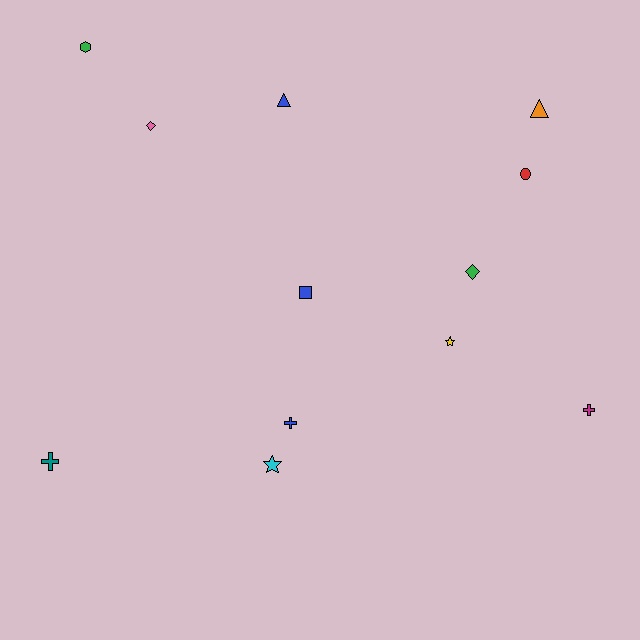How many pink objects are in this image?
There is 1 pink object.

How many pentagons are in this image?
There are no pentagons.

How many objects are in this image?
There are 12 objects.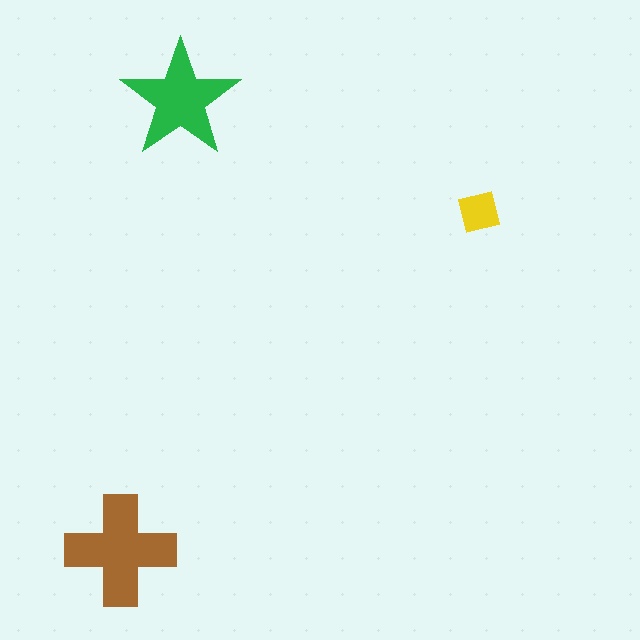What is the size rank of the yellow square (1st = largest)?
3rd.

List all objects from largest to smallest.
The brown cross, the green star, the yellow square.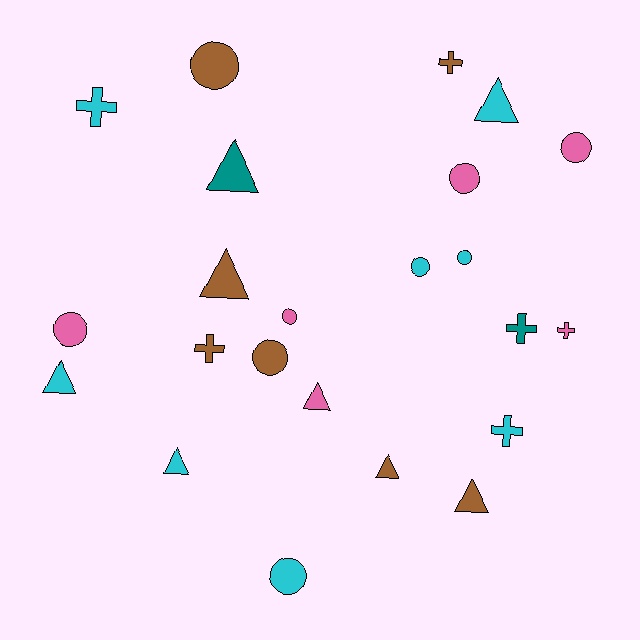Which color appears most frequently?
Cyan, with 8 objects.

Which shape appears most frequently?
Circle, with 9 objects.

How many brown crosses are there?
There are 2 brown crosses.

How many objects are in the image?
There are 23 objects.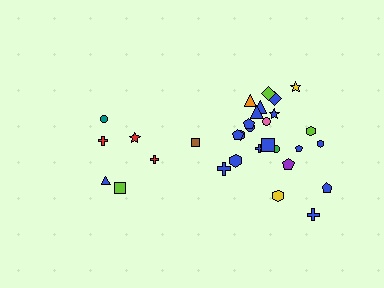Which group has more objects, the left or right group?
The right group.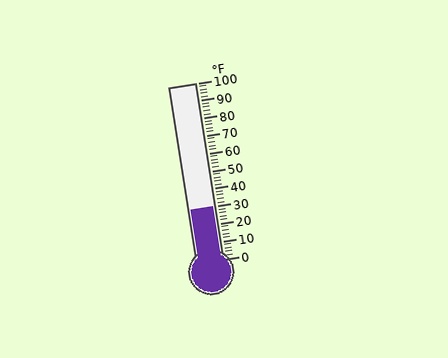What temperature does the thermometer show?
The thermometer shows approximately 30°F.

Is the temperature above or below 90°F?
The temperature is below 90°F.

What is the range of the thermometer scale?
The thermometer scale ranges from 0°F to 100°F.